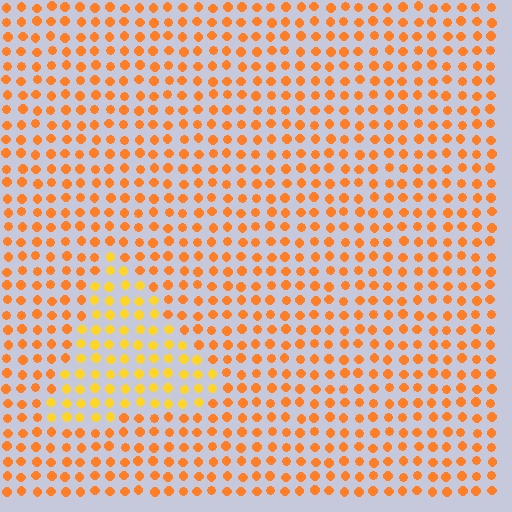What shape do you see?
I see a triangle.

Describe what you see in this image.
The image is filled with small orange elements in a uniform arrangement. A triangle-shaped region is visible where the elements are tinted to a slightly different hue, forming a subtle color boundary.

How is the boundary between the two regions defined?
The boundary is defined purely by a slight shift in hue (about 24 degrees). Spacing, size, and orientation are identical on both sides.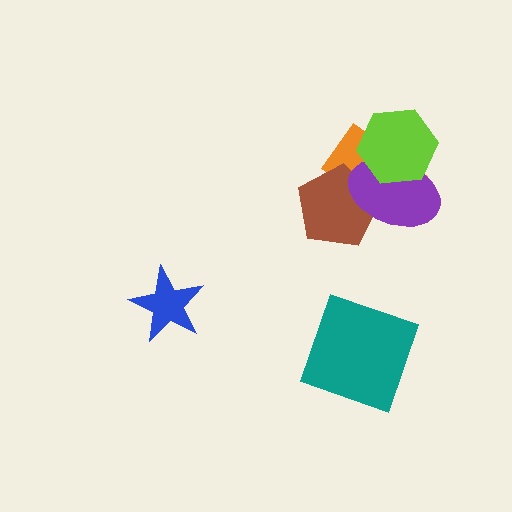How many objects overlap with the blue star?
0 objects overlap with the blue star.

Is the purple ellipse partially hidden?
Yes, it is partially covered by another shape.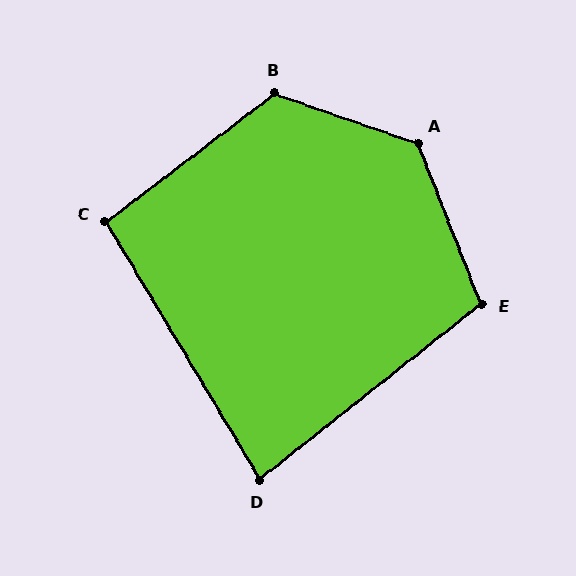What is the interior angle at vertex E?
Approximately 107 degrees (obtuse).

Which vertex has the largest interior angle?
A, at approximately 130 degrees.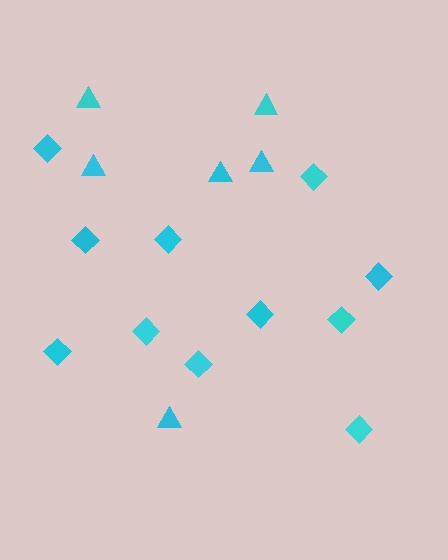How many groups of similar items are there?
There are 2 groups: one group of diamonds (11) and one group of triangles (6).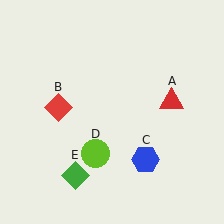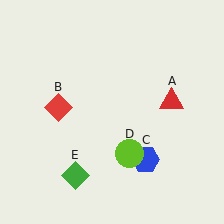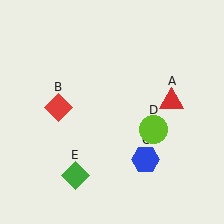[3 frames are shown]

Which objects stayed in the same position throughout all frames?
Red triangle (object A) and red diamond (object B) and blue hexagon (object C) and green diamond (object E) remained stationary.